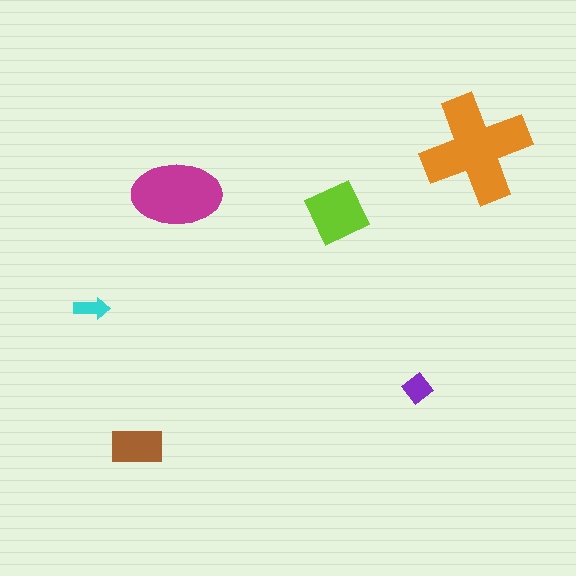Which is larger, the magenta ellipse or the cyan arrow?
The magenta ellipse.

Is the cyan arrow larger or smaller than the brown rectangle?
Smaller.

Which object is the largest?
The orange cross.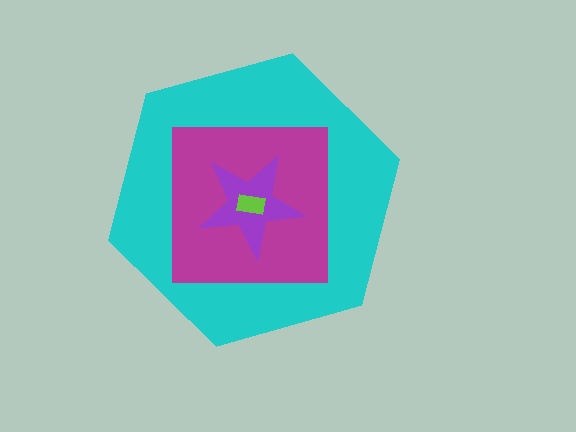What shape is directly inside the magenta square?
The purple star.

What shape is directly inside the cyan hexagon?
The magenta square.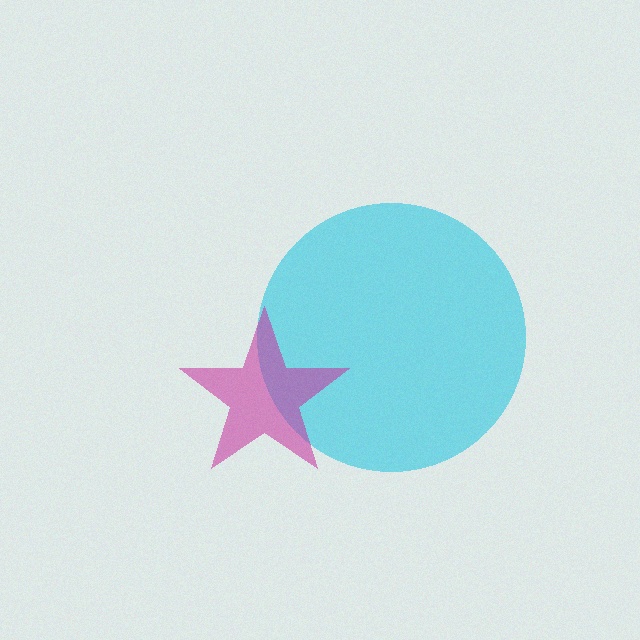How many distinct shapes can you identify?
There are 2 distinct shapes: a cyan circle, a magenta star.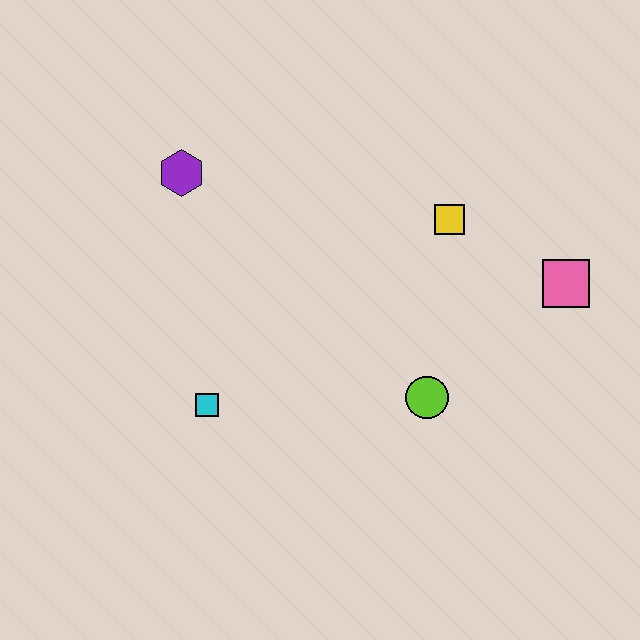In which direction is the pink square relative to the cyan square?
The pink square is to the right of the cyan square.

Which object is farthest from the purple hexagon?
The pink square is farthest from the purple hexagon.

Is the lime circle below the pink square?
Yes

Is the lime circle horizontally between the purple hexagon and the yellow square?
Yes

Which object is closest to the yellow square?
The pink square is closest to the yellow square.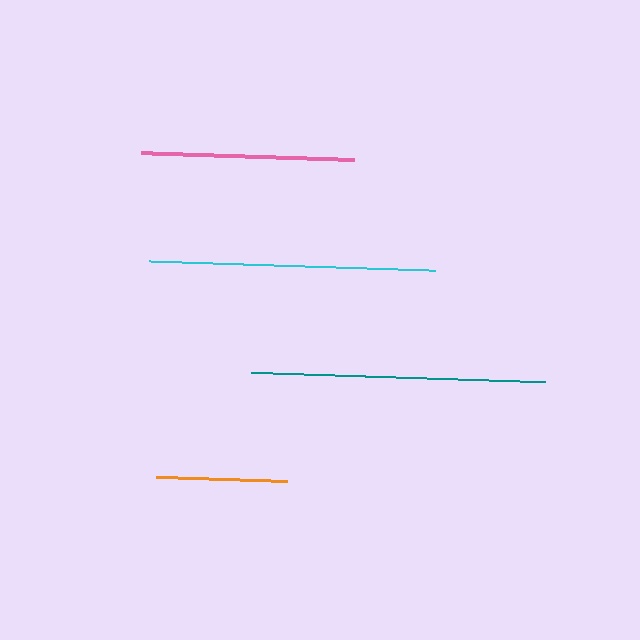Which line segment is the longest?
The teal line is the longest at approximately 293 pixels.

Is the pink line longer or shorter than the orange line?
The pink line is longer than the orange line.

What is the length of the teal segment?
The teal segment is approximately 293 pixels long.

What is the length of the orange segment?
The orange segment is approximately 131 pixels long.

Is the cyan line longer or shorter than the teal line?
The teal line is longer than the cyan line.